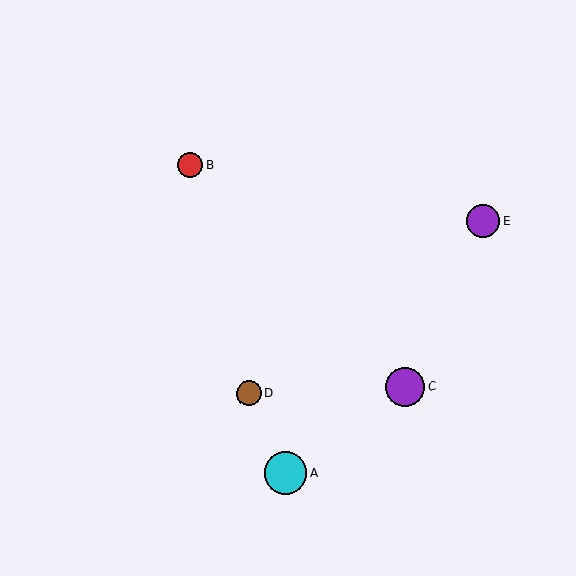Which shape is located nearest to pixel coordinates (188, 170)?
The red circle (labeled B) at (190, 165) is nearest to that location.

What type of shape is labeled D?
Shape D is a brown circle.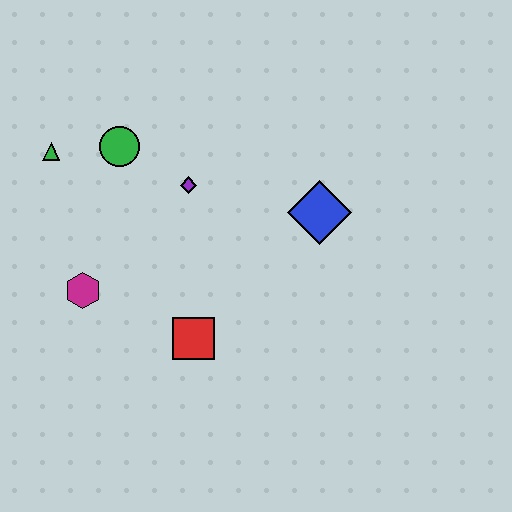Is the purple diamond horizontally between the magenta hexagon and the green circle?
No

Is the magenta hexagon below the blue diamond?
Yes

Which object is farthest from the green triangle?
The blue diamond is farthest from the green triangle.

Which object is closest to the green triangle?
The green circle is closest to the green triangle.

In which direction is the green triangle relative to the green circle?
The green triangle is to the left of the green circle.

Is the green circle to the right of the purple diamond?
No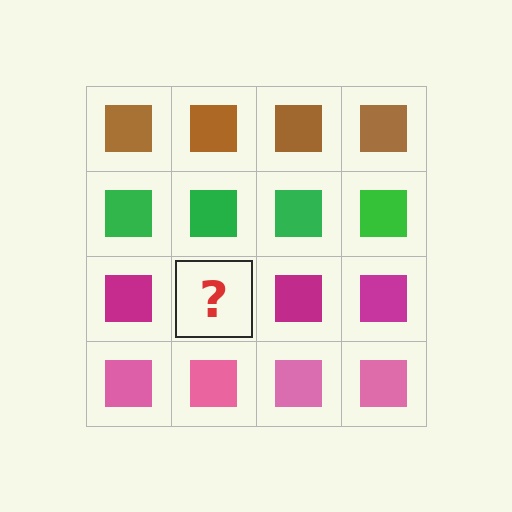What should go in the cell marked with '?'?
The missing cell should contain a magenta square.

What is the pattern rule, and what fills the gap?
The rule is that each row has a consistent color. The gap should be filled with a magenta square.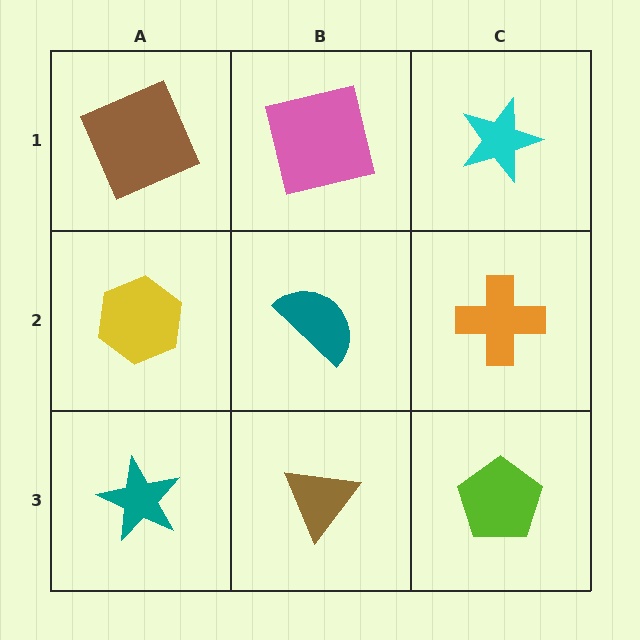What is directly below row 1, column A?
A yellow hexagon.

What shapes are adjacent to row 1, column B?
A teal semicircle (row 2, column B), a brown square (row 1, column A), a cyan star (row 1, column C).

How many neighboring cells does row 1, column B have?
3.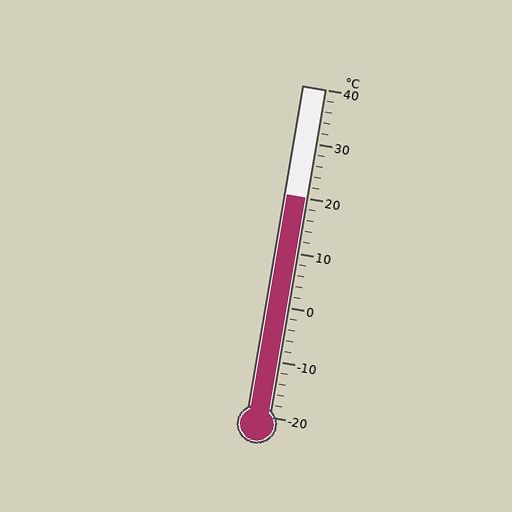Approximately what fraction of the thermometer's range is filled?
The thermometer is filled to approximately 65% of its range.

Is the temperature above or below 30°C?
The temperature is below 30°C.